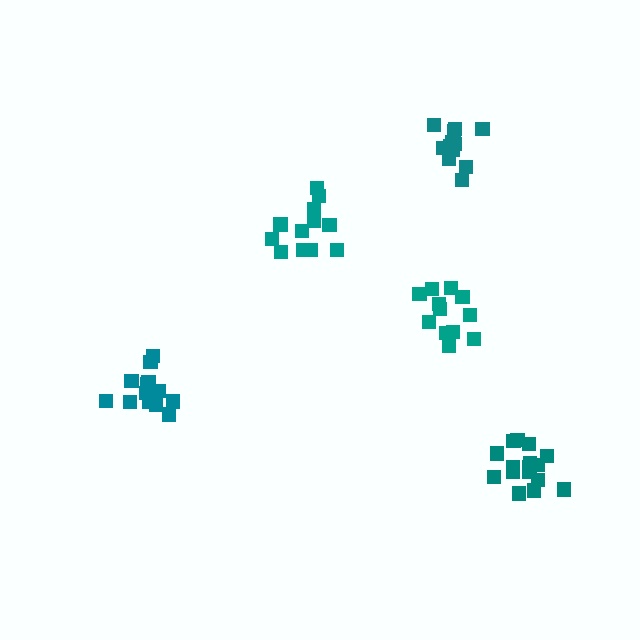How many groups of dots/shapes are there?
There are 5 groups.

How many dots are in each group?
Group 1: 13 dots, Group 2: 17 dots, Group 3: 12 dots, Group 4: 12 dots, Group 5: 13 dots (67 total).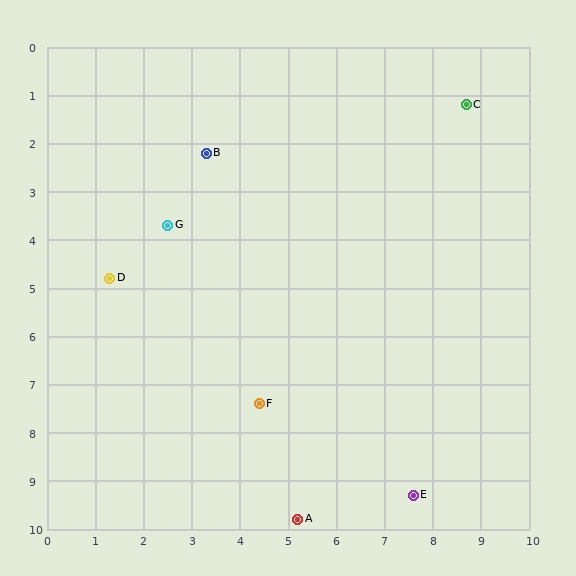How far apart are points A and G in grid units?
Points A and G are about 6.7 grid units apart.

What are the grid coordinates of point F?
Point F is at approximately (4.4, 7.4).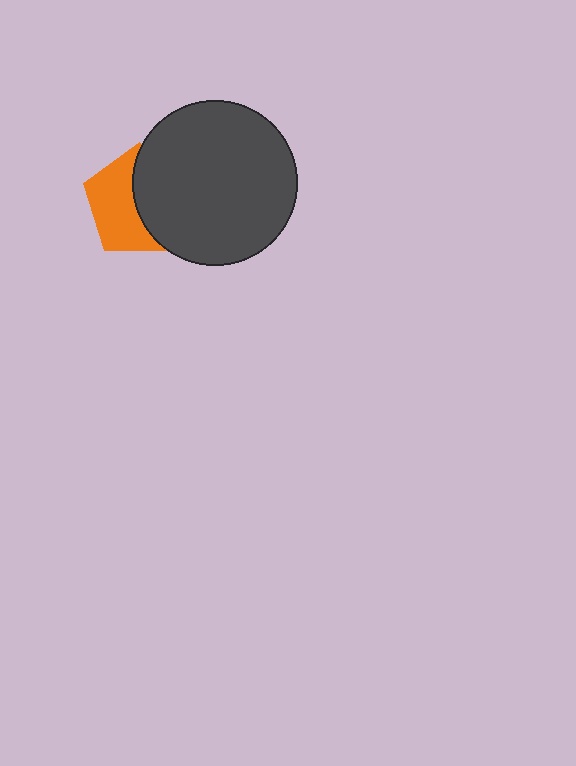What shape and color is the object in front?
The object in front is a dark gray circle.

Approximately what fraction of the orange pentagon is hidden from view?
Roughly 50% of the orange pentagon is hidden behind the dark gray circle.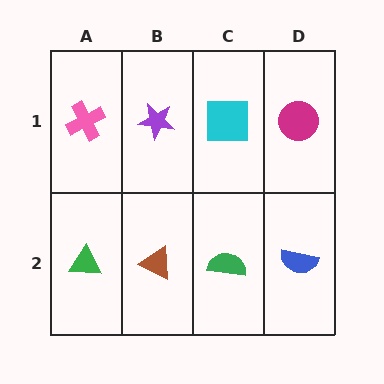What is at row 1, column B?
A purple star.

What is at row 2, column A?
A green triangle.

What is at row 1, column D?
A magenta circle.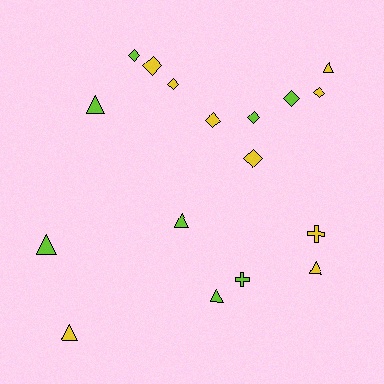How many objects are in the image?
There are 17 objects.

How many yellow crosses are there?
There is 1 yellow cross.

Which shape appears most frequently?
Diamond, with 8 objects.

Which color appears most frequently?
Yellow, with 9 objects.